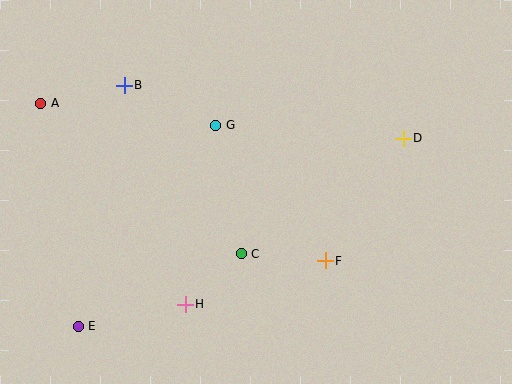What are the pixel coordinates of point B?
Point B is at (124, 85).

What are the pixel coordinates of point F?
Point F is at (325, 261).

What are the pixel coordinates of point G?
Point G is at (216, 125).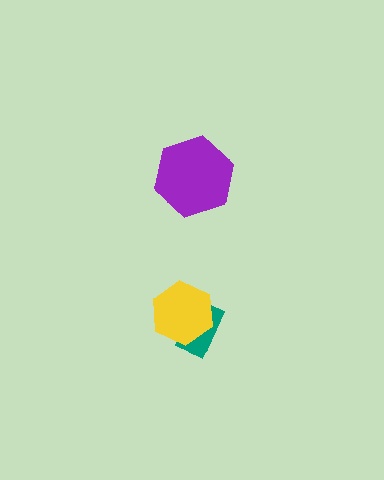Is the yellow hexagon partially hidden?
No, no other shape covers it.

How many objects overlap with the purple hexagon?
0 objects overlap with the purple hexagon.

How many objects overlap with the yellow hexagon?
1 object overlaps with the yellow hexagon.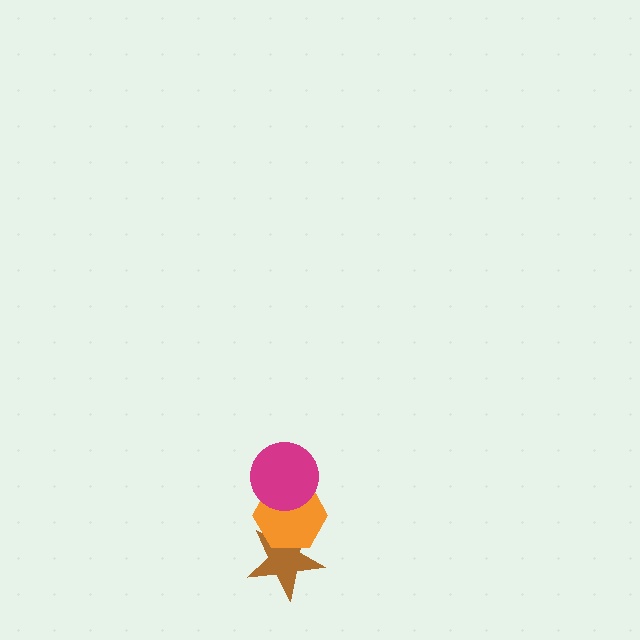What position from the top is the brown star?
The brown star is 3rd from the top.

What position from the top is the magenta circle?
The magenta circle is 1st from the top.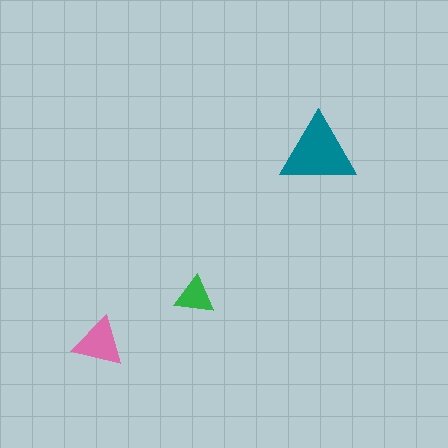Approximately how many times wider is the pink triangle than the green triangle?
About 1.5 times wider.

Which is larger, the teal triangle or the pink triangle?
The teal one.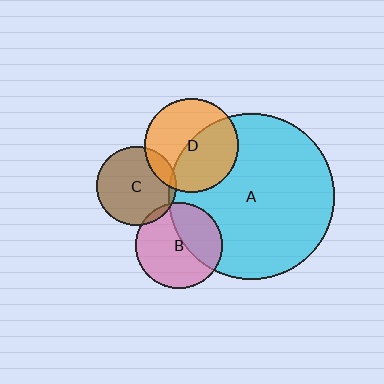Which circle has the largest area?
Circle A (cyan).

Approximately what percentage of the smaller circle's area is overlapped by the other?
Approximately 5%.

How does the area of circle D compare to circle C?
Approximately 1.4 times.